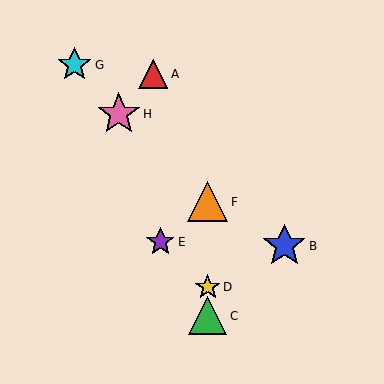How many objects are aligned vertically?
3 objects (C, D, F) are aligned vertically.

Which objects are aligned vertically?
Objects C, D, F are aligned vertically.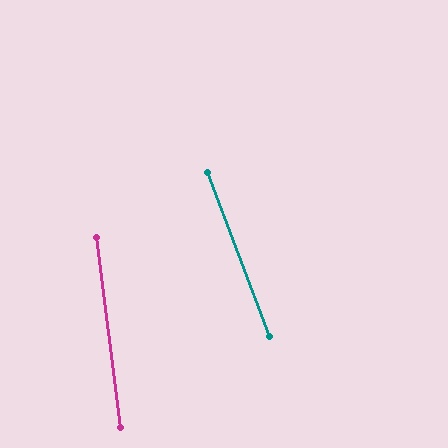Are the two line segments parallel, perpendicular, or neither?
Neither parallel nor perpendicular — they differ by about 14°.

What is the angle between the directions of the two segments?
Approximately 14 degrees.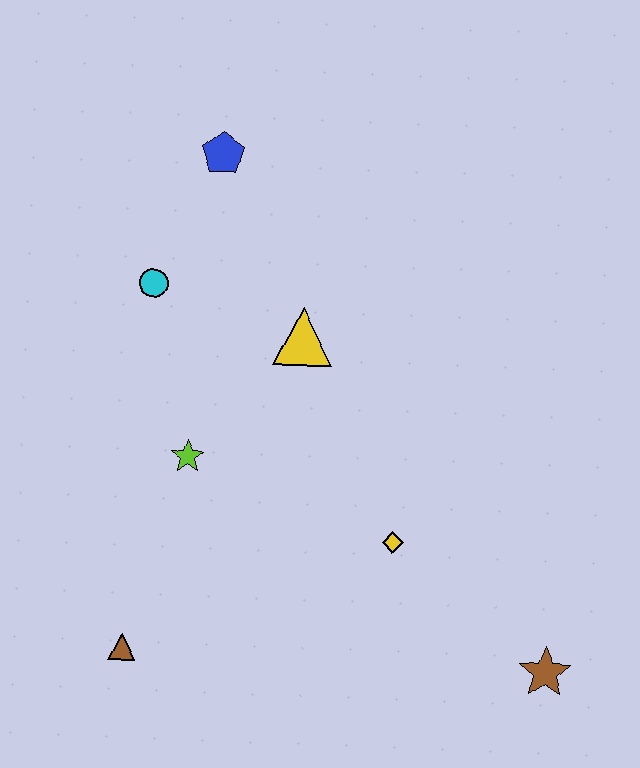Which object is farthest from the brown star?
The blue pentagon is farthest from the brown star.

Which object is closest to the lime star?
The yellow triangle is closest to the lime star.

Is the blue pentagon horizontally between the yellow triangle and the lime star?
Yes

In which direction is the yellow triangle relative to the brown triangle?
The yellow triangle is above the brown triangle.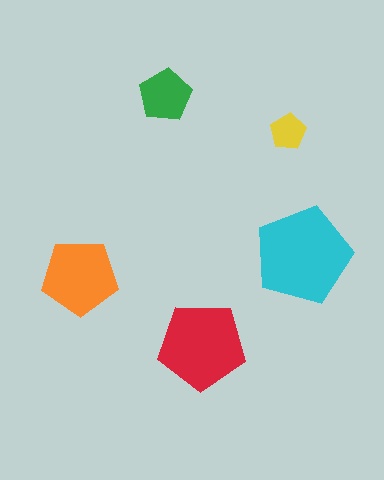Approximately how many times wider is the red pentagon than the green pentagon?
About 1.5 times wider.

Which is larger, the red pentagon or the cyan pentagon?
The cyan one.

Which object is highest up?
The green pentagon is topmost.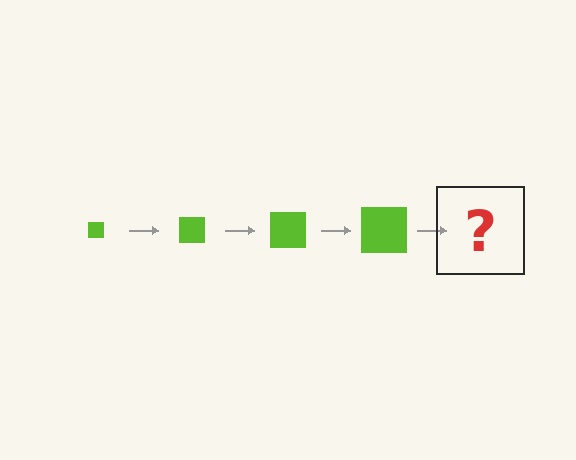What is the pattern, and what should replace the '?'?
The pattern is that the square gets progressively larger each step. The '?' should be a lime square, larger than the previous one.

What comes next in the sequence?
The next element should be a lime square, larger than the previous one.